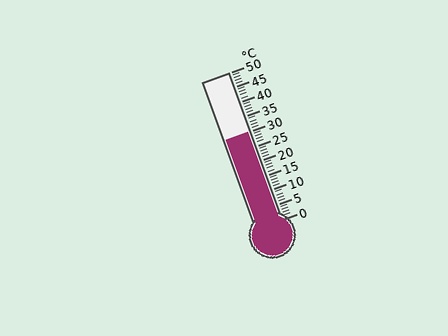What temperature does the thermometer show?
The thermometer shows approximately 30°C.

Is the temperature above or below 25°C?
The temperature is above 25°C.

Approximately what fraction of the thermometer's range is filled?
The thermometer is filled to approximately 60% of its range.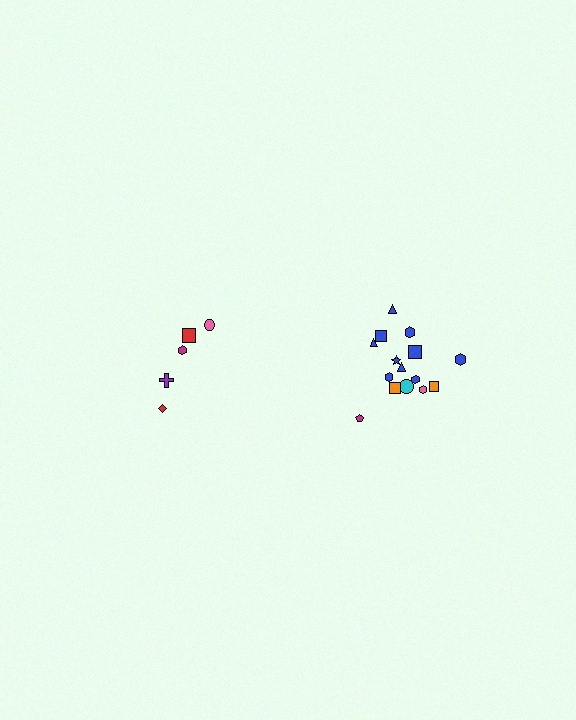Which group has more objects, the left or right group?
The right group.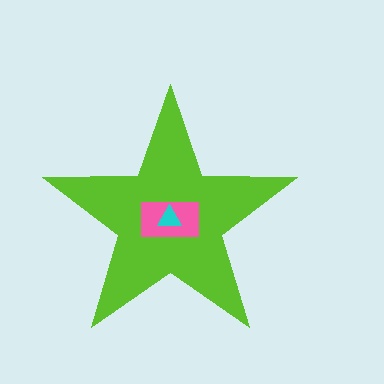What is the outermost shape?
The lime star.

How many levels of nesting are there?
3.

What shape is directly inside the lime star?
The pink rectangle.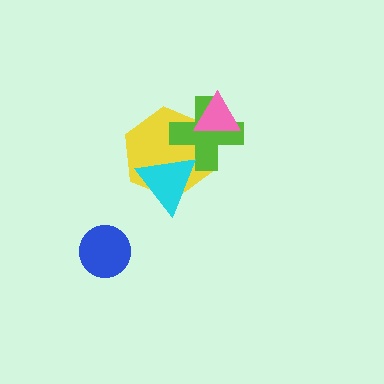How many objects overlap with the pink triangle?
2 objects overlap with the pink triangle.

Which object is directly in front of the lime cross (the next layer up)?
The pink triangle is directly in front of the lime cross.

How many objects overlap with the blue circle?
0 objects overlap with the blue circle.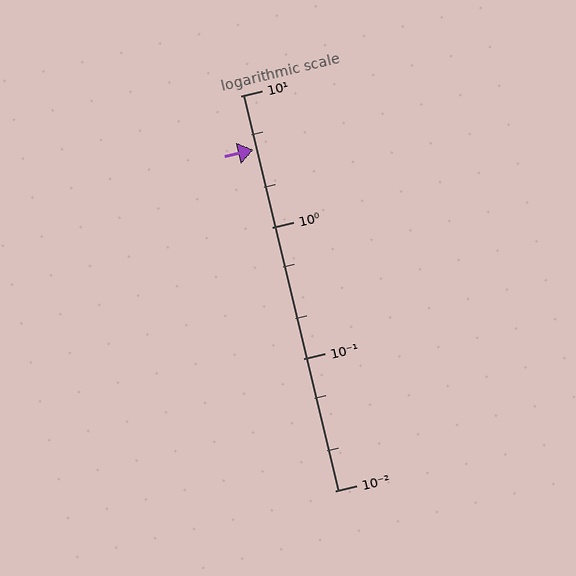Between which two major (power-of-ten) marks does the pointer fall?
The pointer is between 1 and 10.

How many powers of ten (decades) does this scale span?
The scale spans 3 decades, from 0.01 to 10.